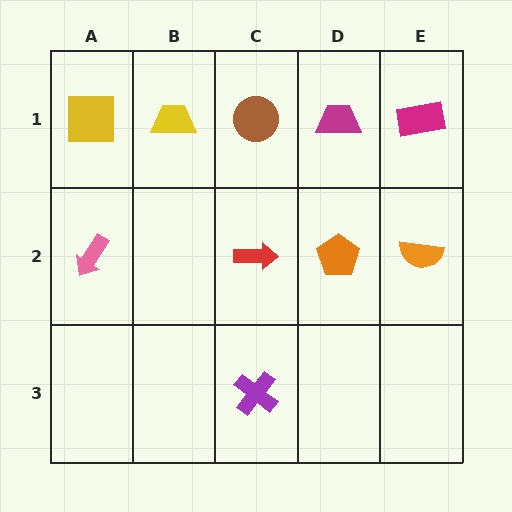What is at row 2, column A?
A pink arrow.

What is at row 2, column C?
A red arrow.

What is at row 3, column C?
A purple cross.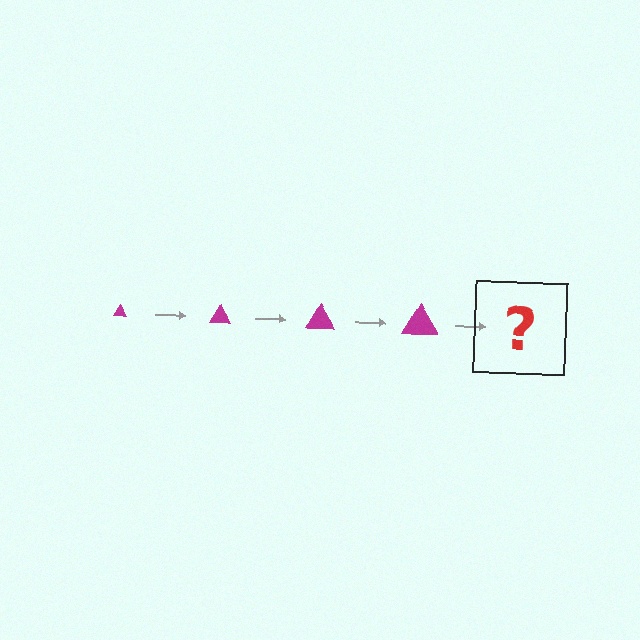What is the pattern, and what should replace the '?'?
The pattern is that the triangle gets progressively larger each step. The '?' should be a magenta triangle, larger than the previous one.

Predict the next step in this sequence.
The next step is a magenta triangle, larger than the previous one.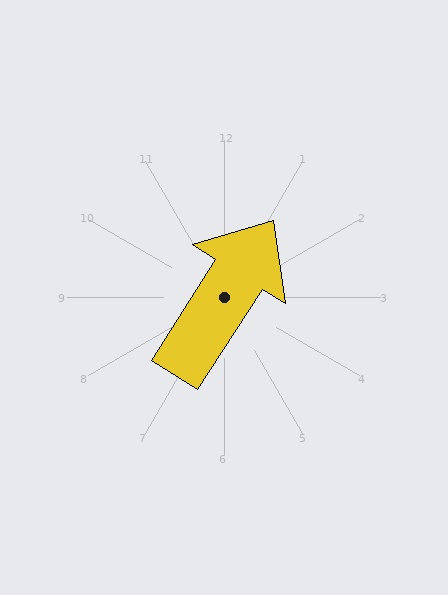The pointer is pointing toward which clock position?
Roughly 1 o'clock.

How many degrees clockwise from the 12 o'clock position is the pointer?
Approximately 33 degrees.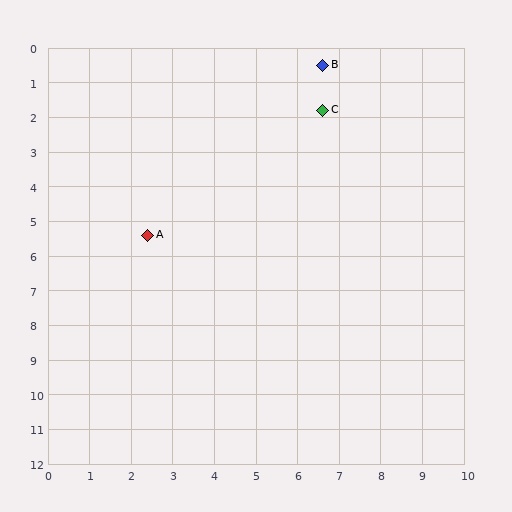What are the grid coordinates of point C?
Point C is at approximately (6.6, 1.8).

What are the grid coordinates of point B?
Point B is at approximately (6.6, 0.5).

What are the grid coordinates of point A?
Point A is at approximately (2.4, 5.4).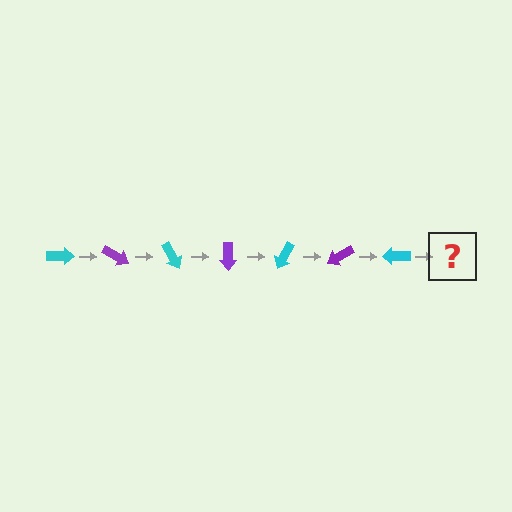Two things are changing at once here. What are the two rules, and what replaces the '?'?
The two rules are that it rotates 30 degrees each step and the color cycles through cyan and purple. The '?' should be a purple arrow, rotated 210 degrees from the start.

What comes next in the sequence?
The next element should be a purple arrow, rotated 210 degrees from the start.